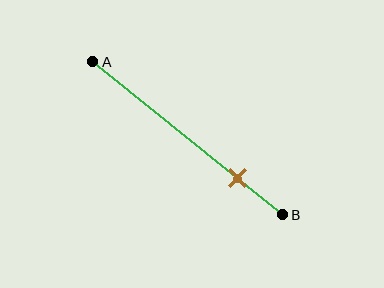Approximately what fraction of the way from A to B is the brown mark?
The brown mark is approximately 75% of the way from A to B.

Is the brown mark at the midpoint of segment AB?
No, the mark is at about 75% from A, not at the 50% midpoint.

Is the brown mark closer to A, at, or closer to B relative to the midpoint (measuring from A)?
The brown mark is closer to point B than the midpoint of segment AB.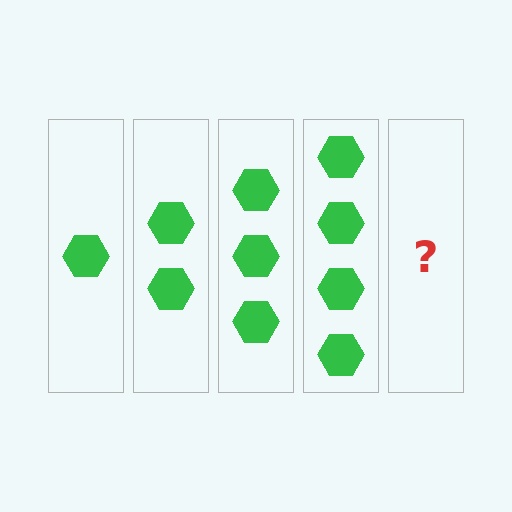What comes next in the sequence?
The next element should be 5 hexagons.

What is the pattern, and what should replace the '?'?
The pattern is that each step adds one more hexagon. The '?' should be 5 hexagons.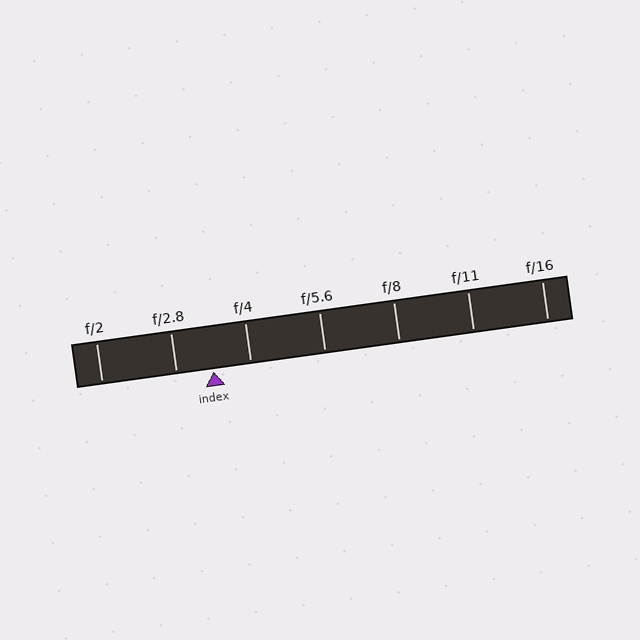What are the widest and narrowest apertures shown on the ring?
The widest aperture shown is f/2 and the narrowest is f/16.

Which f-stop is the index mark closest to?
The index mark is closest to f/2.8.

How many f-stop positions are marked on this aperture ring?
There are 7 f-stop positions marked.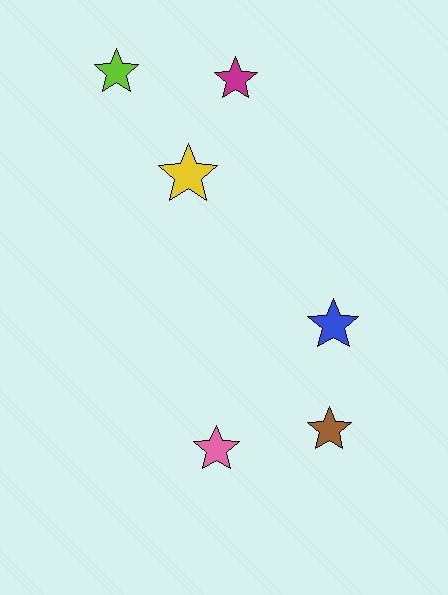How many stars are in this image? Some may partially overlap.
There are 6 stars.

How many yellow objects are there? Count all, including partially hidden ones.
There is 1 yellow object.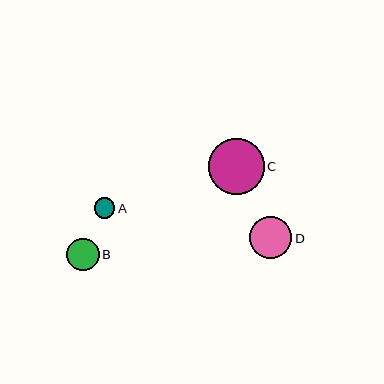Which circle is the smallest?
Circle A is the smallest with a size of approximately 21 pixels.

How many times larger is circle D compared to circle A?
Circle D is approximately 2.0 times the size of circle A.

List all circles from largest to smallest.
From largest to smallest: C, D, B, A.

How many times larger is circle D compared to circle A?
Circle D is approximately 2.0 times the size of circle A.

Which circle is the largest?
Circle C is the largest with a size of approximately 56 pixels.